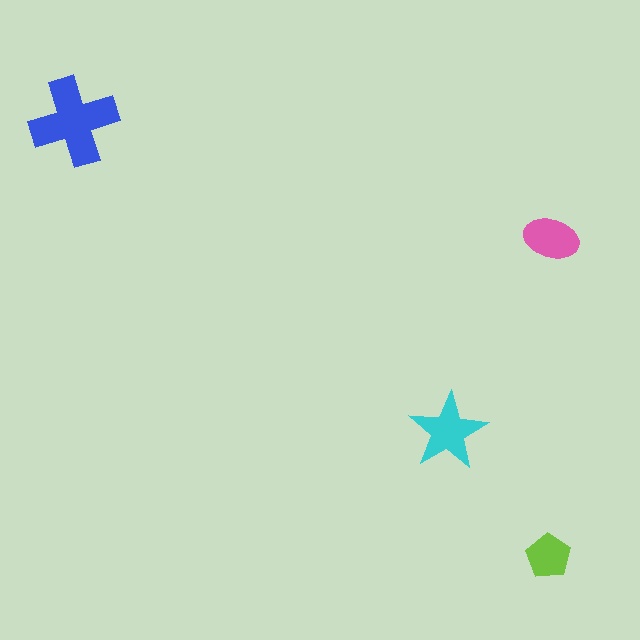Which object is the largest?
The blue cross.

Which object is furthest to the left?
The blue cross is leftmost.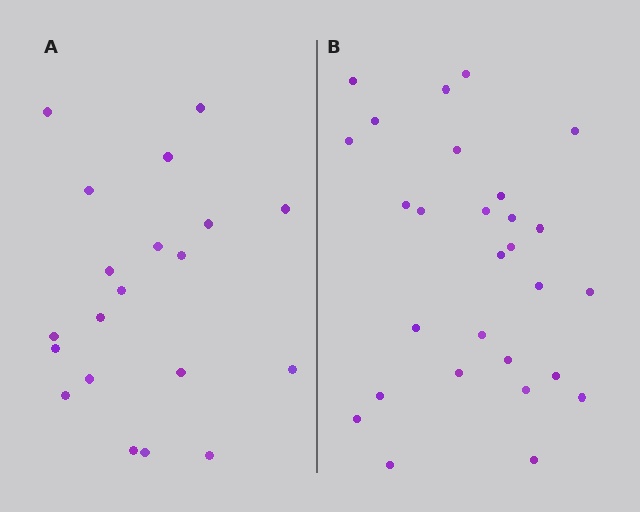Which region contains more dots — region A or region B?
Region B (the right region) has more dots.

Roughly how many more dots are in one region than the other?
Region B has roughly 8 or so more dots than region A.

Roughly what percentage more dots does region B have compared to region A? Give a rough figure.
About 40% more.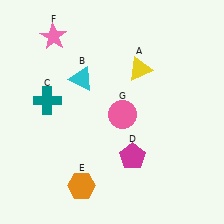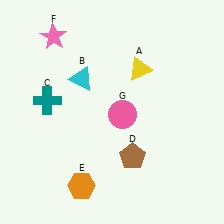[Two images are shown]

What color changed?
The pentagon (D) changed from magenta in Image 1 to brown in Image 2.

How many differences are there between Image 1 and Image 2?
There is 1 difference between the two images.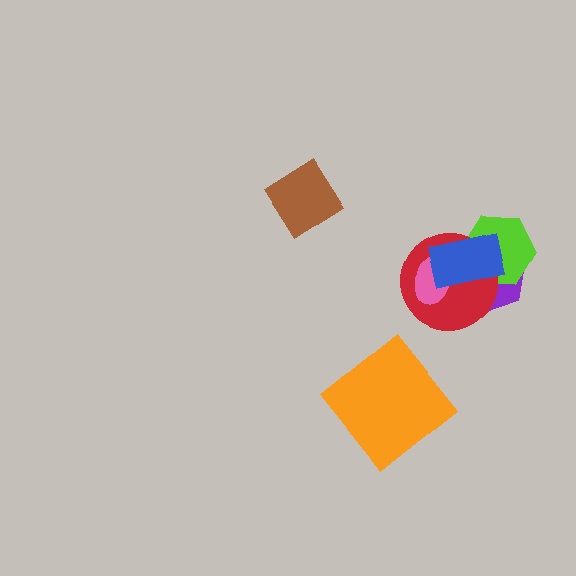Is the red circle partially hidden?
Yes, it is partially covered by another shape.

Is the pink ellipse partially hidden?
Yes, it is partially covered by another shape.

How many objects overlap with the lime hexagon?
3 objects overlap with the lime hexagon.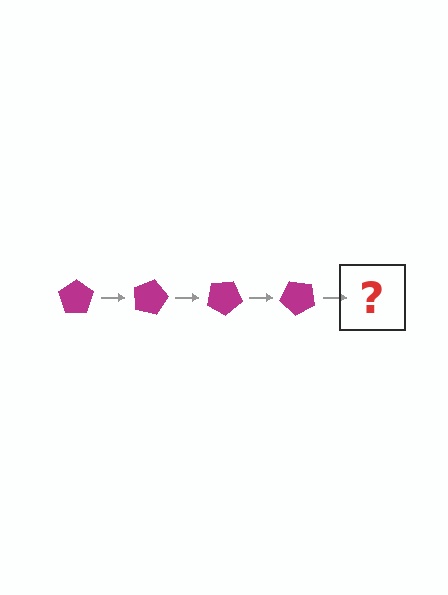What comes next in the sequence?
The next element should be a magenta pentagon rotated 60 degrees.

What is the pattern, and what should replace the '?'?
The pattern is that the pentagon rotates 15 degrees each step. The '?' should be a magenta pentagon rotated 60 degrees.